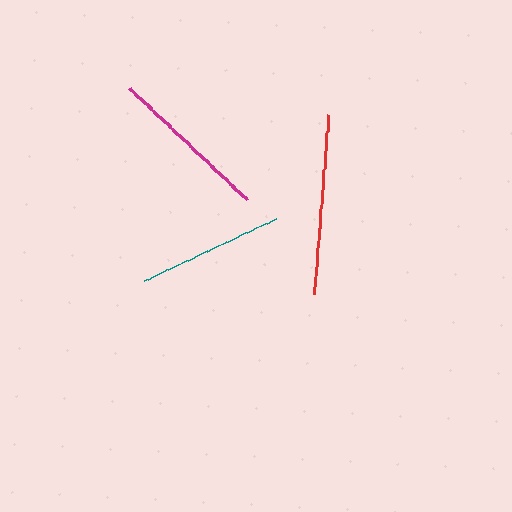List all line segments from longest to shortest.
From longest to shortest: red, magenta, teal.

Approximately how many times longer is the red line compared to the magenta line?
The red line is approximately 1.1 times the length of the magenta line.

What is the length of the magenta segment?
The magenta segment is approximately 162 pixels long.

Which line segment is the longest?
The red line is the longest at approximately 179 pixels.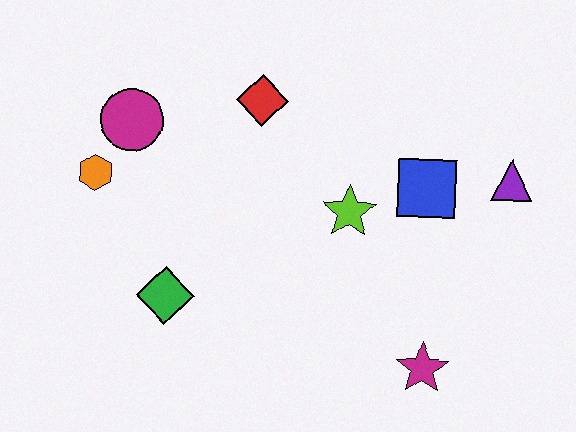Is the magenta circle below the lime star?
No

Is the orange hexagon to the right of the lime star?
No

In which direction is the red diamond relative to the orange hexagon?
The red diamond is to the right of the orange hexagon.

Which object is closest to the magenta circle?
The orange hexagon is closest to the magenta circle.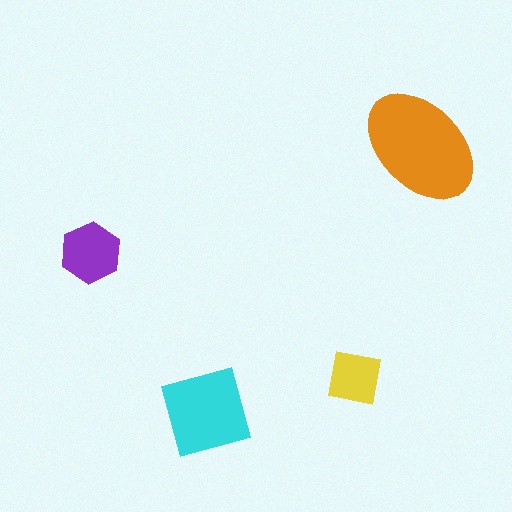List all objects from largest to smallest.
The orange ellipse, the cyan square, the purple hexagon, the yellow square.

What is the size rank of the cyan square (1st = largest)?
2nd.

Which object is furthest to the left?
The purple hexagon is leftmost.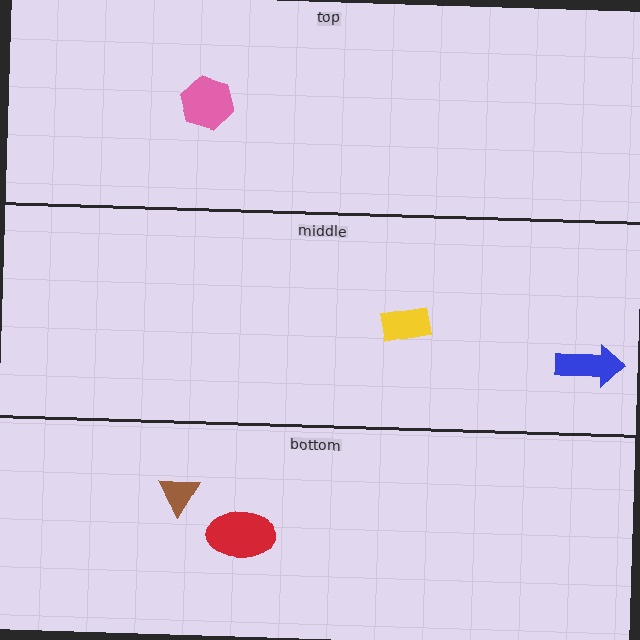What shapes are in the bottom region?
The red ellipse, the brown triangle.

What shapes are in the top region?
The pink hexagon.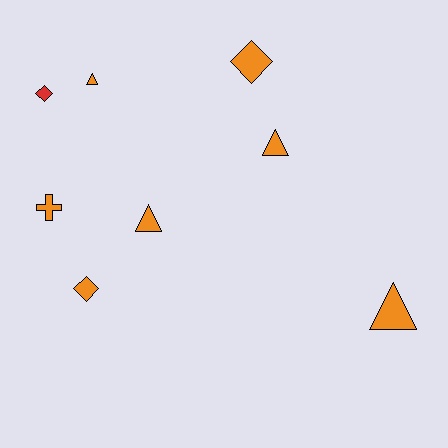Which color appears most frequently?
Orange, with 7 objects.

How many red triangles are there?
There are no red triangles.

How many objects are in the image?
There are 8 objects.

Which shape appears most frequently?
Triangle, with 4 objects.